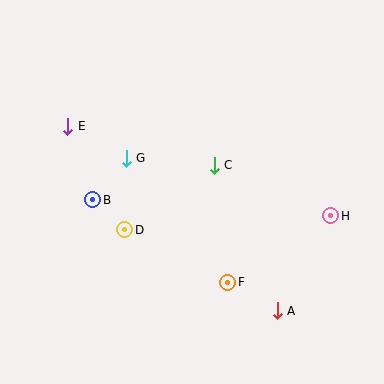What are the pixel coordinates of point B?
Point B is at (93, 200).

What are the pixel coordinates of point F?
Point F is at (228, 282).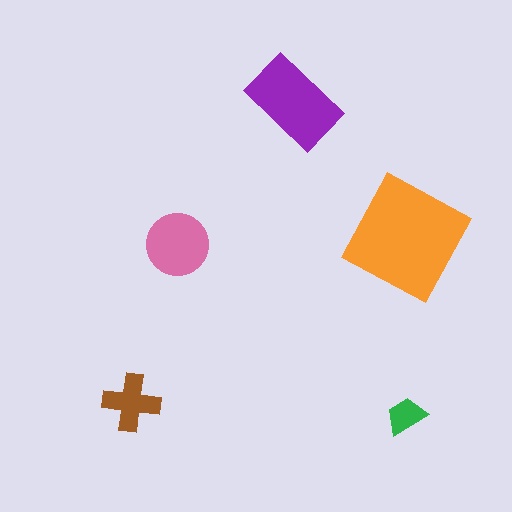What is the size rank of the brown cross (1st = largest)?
4th.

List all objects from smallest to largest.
The green trapezoid, the brown cross, the pink circle, the purple rectangle, the orange square.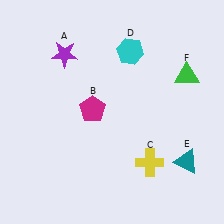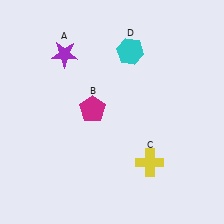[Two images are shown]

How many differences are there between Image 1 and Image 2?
There are 2 differences between the two images.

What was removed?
The green triangle (F), the teal triangle (E) were removed in Image 2.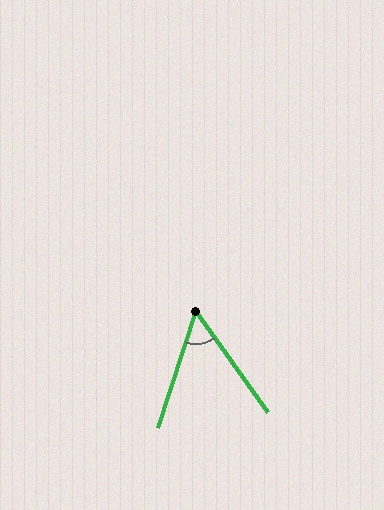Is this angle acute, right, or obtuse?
It is acute.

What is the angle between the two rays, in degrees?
Approximately 54 degrees.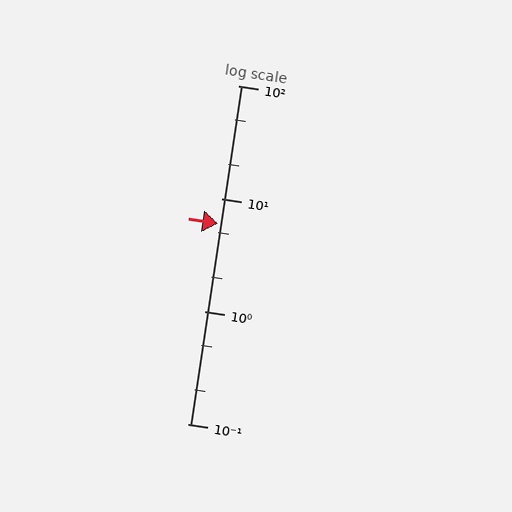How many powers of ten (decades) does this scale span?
The scale spans 3 decades, from 0.1 to 100.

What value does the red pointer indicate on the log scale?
The pointer indicates approximately 6.